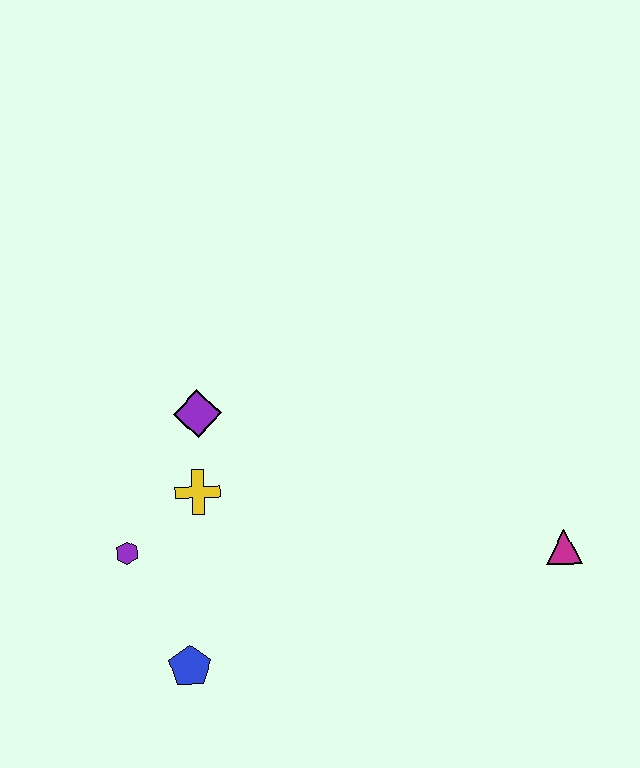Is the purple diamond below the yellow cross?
No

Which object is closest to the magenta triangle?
The yellow cross is closest to the magenta triangle.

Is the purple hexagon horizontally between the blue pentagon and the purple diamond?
No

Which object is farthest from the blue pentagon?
The magenta triangle is farthest from the blue pentagon.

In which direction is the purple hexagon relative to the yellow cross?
The purple hexagon is to the left of the yellow cross.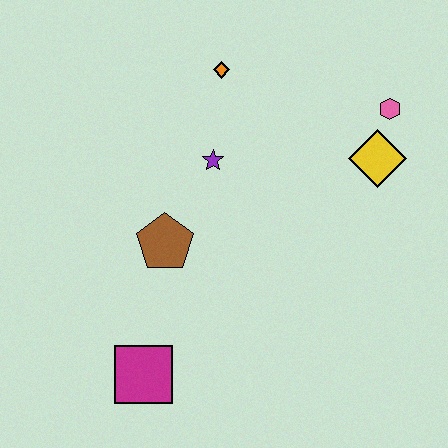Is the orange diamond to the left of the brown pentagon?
No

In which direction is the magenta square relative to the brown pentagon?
The magenta square is below the brown pentagon.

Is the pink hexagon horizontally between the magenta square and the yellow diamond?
No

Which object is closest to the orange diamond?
The purple star is closest to the orange diamond.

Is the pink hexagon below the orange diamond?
Yes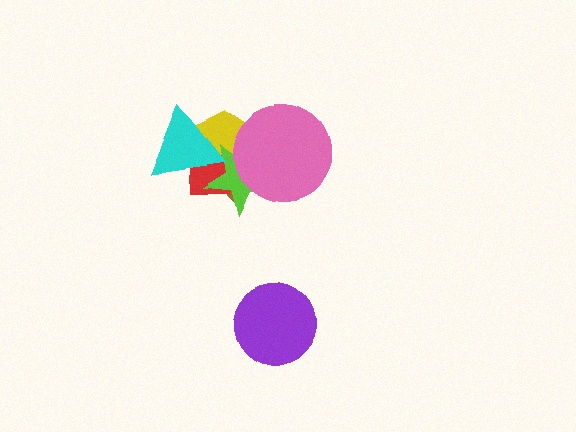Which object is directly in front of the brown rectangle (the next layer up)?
The yellow hexagon is directly in front of the brown rectangle.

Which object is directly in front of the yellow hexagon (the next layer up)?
The red square is directly in front of the yellow hexagon.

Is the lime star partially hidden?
Yes, it is partially covered by another shape.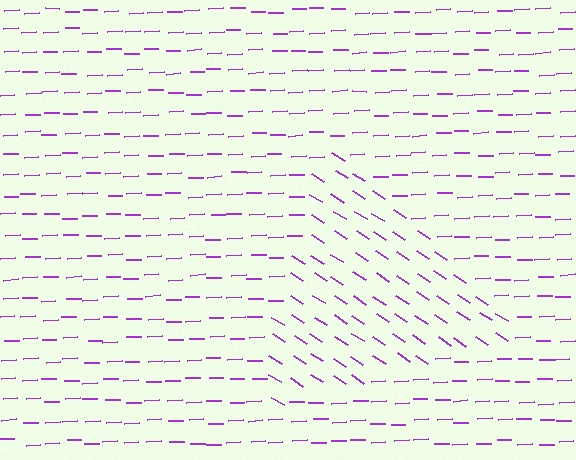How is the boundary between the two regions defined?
The boundary is defined purely by a change in line orientation (approximately 35 degrees difference). All lines are the same color and thickness.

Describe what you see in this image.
The image is filled with small purple line segments. A triangle region in the image has lines oriented differently from the surrounding lines, creating a visible texture boundary.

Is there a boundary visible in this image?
Yes, there is a texture boundary formed by a change in line orientation.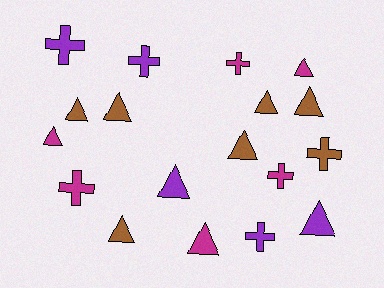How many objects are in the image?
There are 18 objects.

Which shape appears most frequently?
Triangle, with 11 objects.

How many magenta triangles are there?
There are 3 magenta triangles.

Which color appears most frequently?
Brown, with 7 objects.